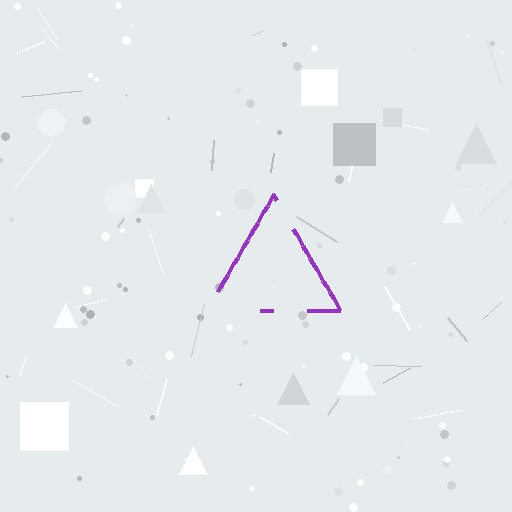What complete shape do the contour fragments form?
The contour fragments form a triangle.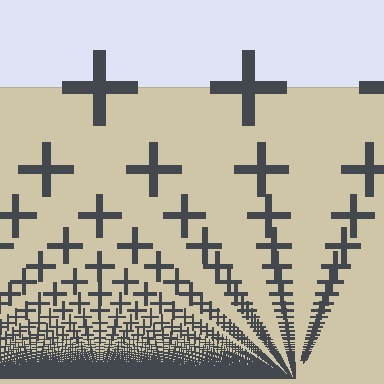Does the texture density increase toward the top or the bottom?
Density increases toward the bottom.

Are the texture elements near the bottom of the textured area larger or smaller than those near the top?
Smaller. The gradient is inverted — elements near the bottom are smaller and denser.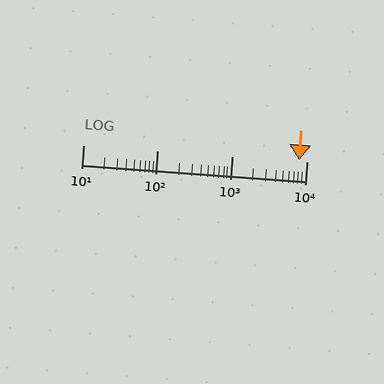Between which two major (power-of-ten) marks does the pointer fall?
The pointer is between 1000 and 10000.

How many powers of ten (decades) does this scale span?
The scale spans 3 decades, from 10 to 10000.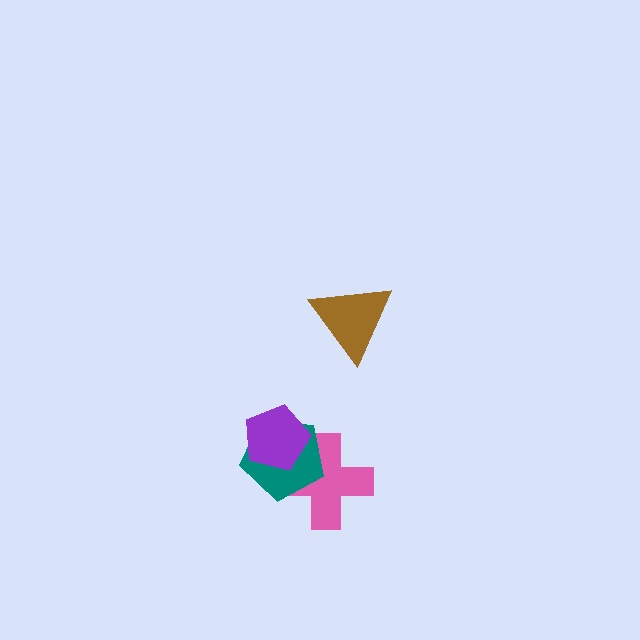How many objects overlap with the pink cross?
2 objects overlap with the pink cross.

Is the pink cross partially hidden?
Yes, it is partially covered by another shape.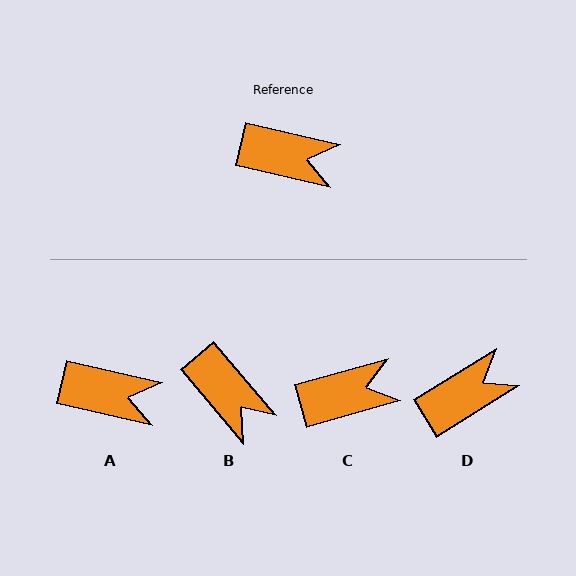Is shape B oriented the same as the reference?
No, it is off by about 37 degrees.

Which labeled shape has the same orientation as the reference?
A.